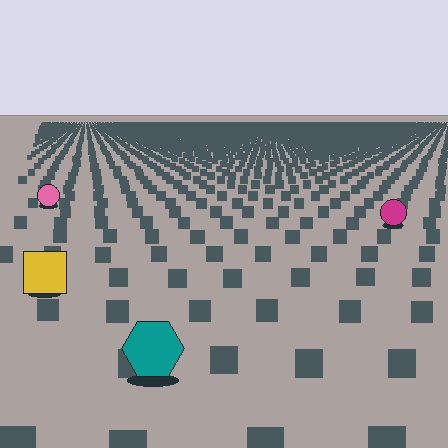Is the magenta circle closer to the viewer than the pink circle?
Yes. The magenta circle is closer — you can tell from the texture gradient: the ground texture is coarser near it.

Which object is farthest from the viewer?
The pink circle is farthest from the viewer. It appears smaller and the ground texture around it is denser.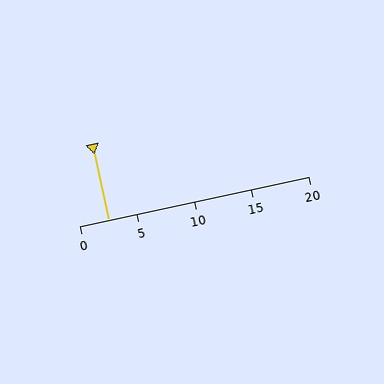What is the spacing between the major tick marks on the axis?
The major ticks are spaced 5 apart.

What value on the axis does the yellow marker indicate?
The marker indicates approximately 2.5.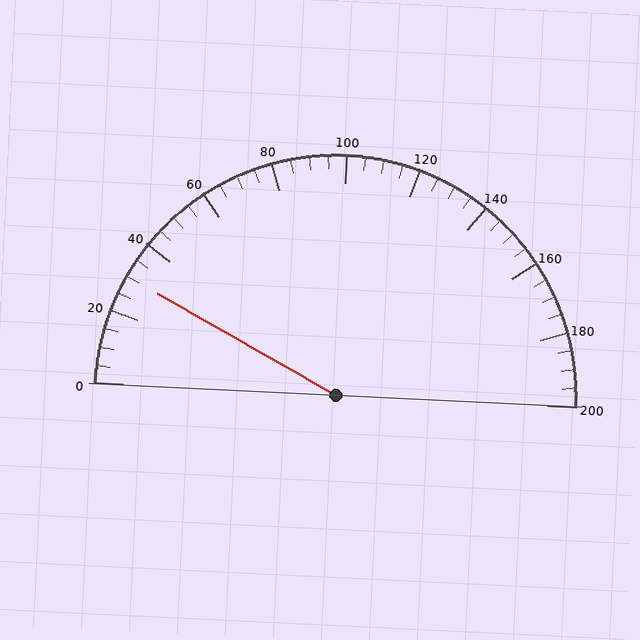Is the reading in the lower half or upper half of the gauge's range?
The reading is in the lower half of the range (0 to 200).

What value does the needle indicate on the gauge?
The needle indicates approximately 30.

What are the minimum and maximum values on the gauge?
The gauge ranges from 0 to 200.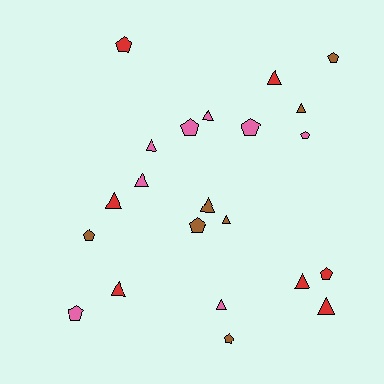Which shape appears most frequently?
Triangle, with 12 objects.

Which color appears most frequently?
Pink, with 8 objects.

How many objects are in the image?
There are 22 objects.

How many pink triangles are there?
There are 4 pink triangles.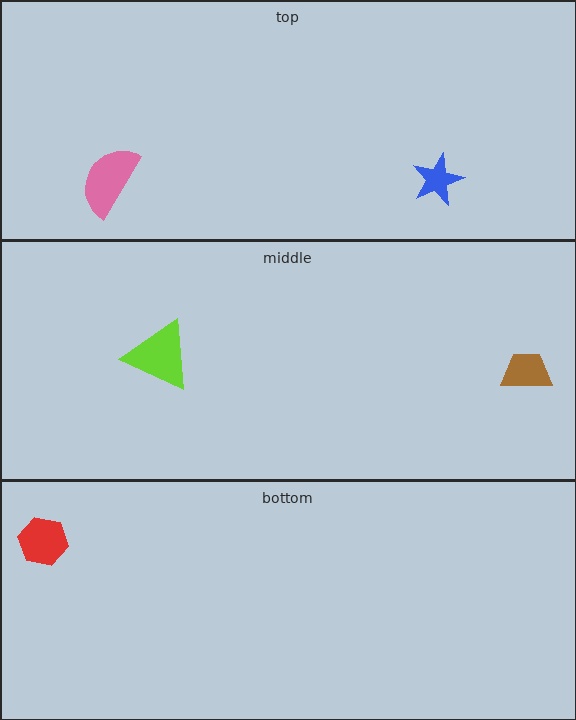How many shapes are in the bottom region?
1.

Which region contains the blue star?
The top region.